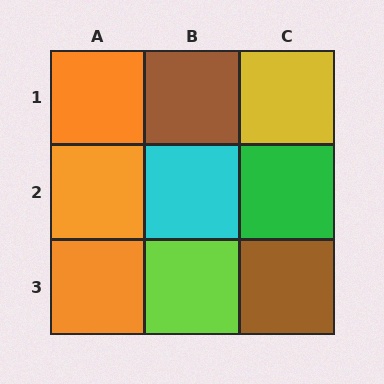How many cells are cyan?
1 cell is cyan.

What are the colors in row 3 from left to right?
Orange, lime, brown.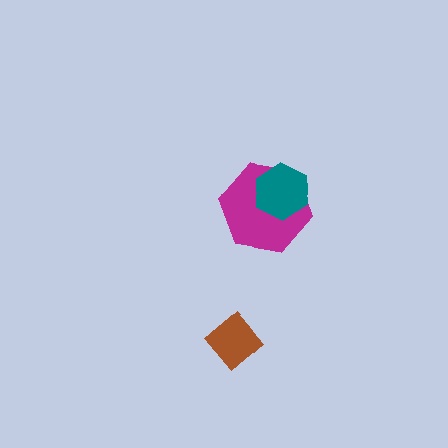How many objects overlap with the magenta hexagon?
1 object overlaps with the magenta hexagon.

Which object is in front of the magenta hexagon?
The teal hexagon is in front of the magenta hexagon.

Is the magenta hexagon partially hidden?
Yes, it is partially covered by another shape.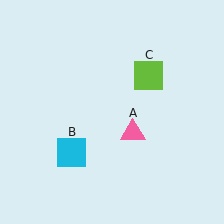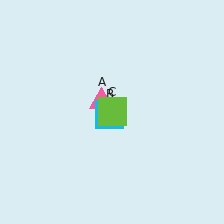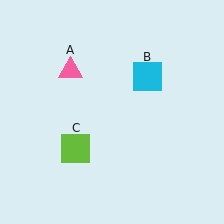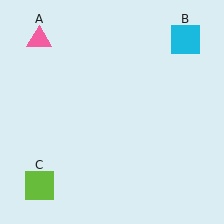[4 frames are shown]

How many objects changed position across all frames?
3 objects changed position: pink triangle (object A), cyan square (object B), lime square (object C).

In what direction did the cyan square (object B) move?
The cyan square (object B) moved up and to the right.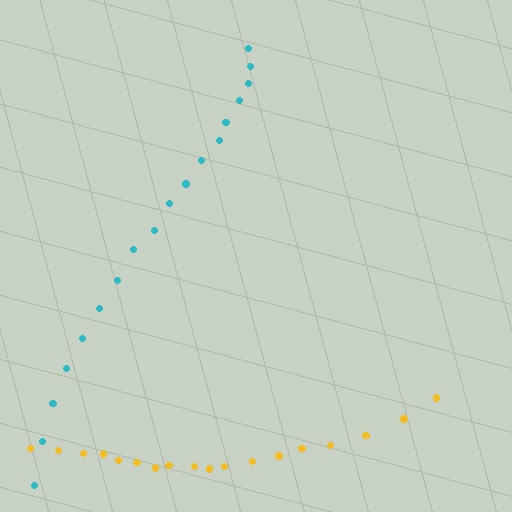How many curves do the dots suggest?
There are 2 distinct paths.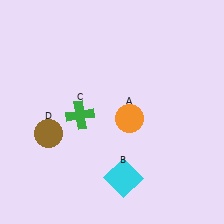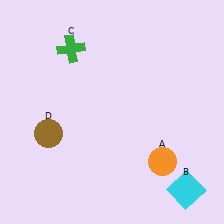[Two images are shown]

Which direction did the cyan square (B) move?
The cyan square (B) moved right.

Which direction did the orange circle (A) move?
The orange circle (A) moved down.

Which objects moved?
The objects that moved are: the orange circle (A), the cyan square (B), the green cross (C).